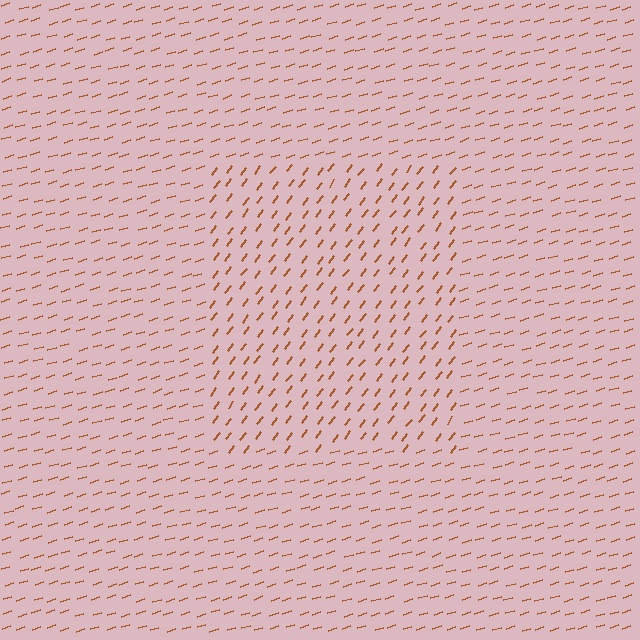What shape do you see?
I see a rectangle.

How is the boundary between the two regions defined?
The boundary is defined purely by a change in line orientation (approximately 35 degrees difference). All lines are the same color and thickness.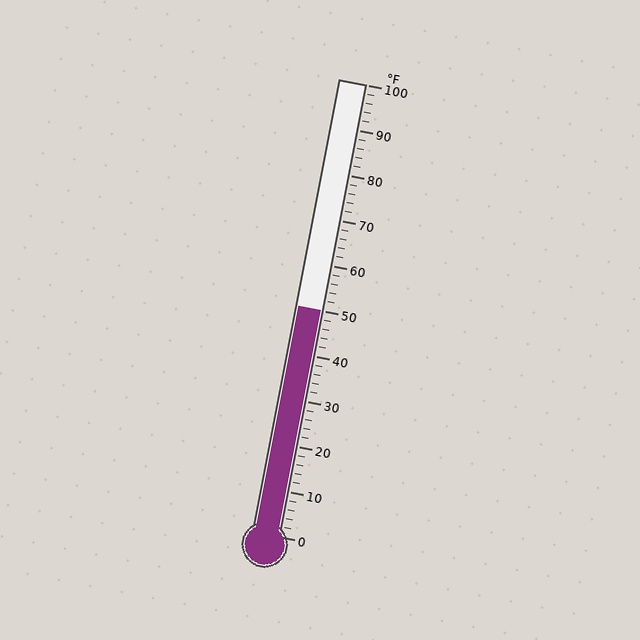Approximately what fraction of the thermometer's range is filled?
The thermometer is filled to approximately 50% of its range.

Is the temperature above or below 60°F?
The temperature is below 60°F.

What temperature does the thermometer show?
The thermometer shows approximately 50°F.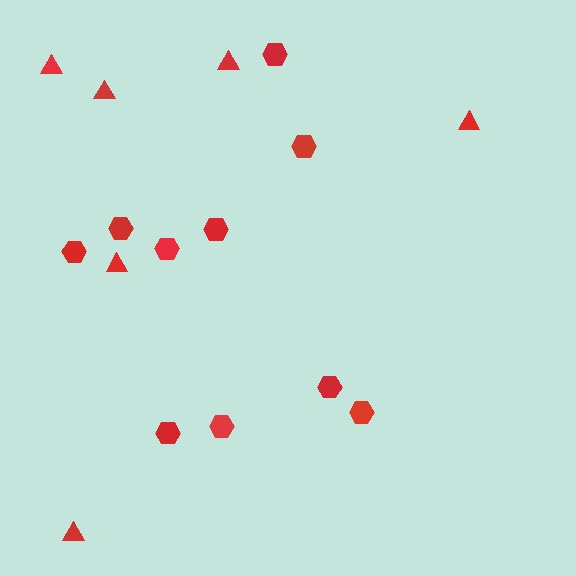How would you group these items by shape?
There are 2 groups: one group of triangles (6) and one group of hexagons (10).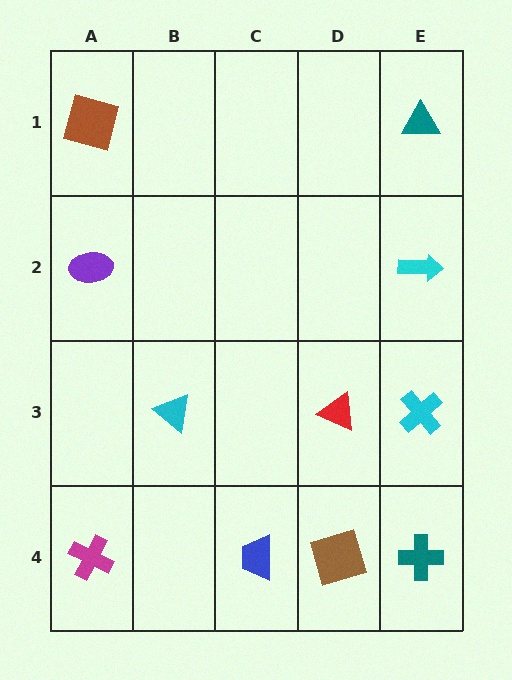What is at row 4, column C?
A blue trapezoid.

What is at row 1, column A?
A brown square.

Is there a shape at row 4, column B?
No, that cell is empty.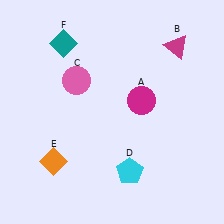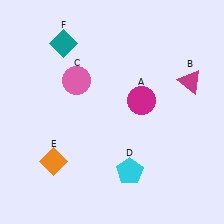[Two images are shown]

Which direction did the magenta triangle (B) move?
The magenta triangle (B) moved down.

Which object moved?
The magenta triangle (B) moved down.